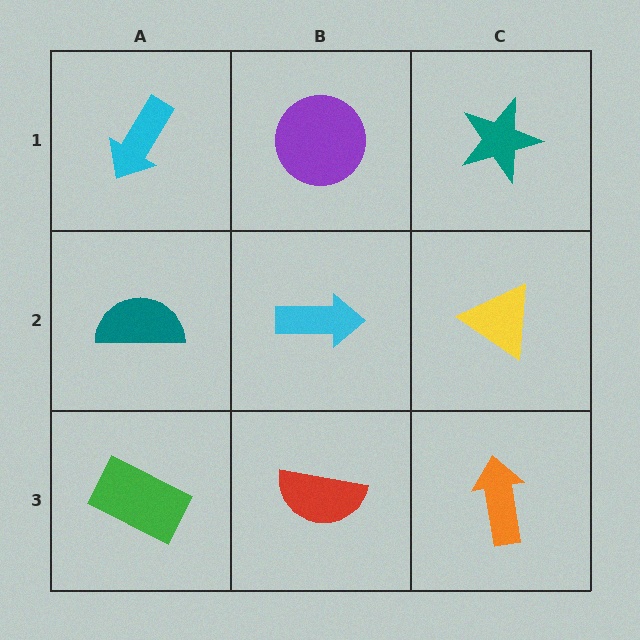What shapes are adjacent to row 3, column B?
A cyan arrow (row 2, column B), a green rectangle (row 3, column A), an orange arrow (row 3, column C).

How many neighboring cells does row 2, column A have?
3.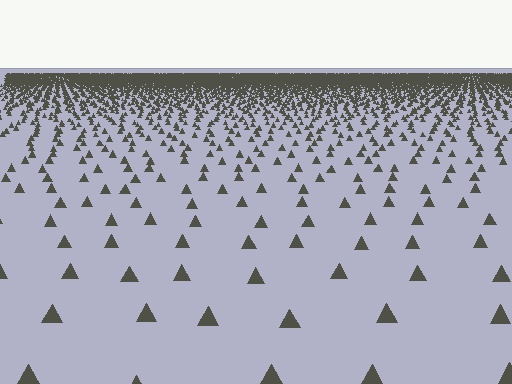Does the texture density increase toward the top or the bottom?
Density increases toward the top.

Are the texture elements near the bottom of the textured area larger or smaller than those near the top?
Larger. Near the bottom, elements are closer to the viewer and appear at a bigger on-screen size.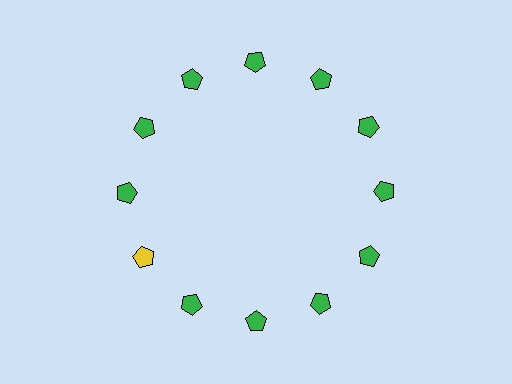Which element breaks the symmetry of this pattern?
The yellow pentagon at roughly the 8 o'clock position breaks the symmetry. All other shapes are green pentagons.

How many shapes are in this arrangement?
There are 12 shapes arranged in a ring pattern.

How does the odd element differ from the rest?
It has a different color: yellow instead of green.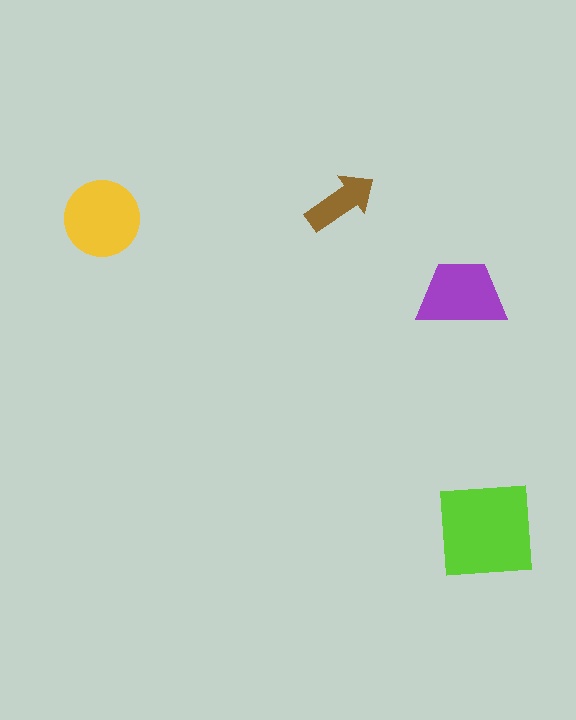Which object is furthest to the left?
The yellow circle is leftmost.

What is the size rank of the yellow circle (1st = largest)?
2nd.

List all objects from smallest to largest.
The brown arrow, the purple trapezoid, the yellow circle, the lime square.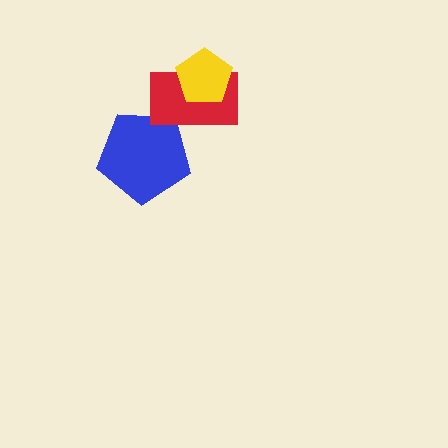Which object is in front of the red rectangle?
The yellow pentagon is in front of the red rectangle.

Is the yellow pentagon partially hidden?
No, no other shape covers it.